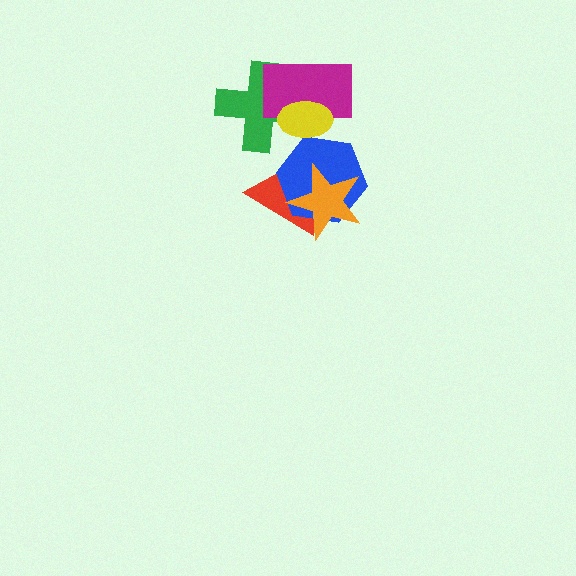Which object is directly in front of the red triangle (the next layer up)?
The blue hexagon is directly in front of the red triangle.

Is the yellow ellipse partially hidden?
No, no other shape covers it.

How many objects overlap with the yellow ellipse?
3 objects overlap with the yellow ellipse.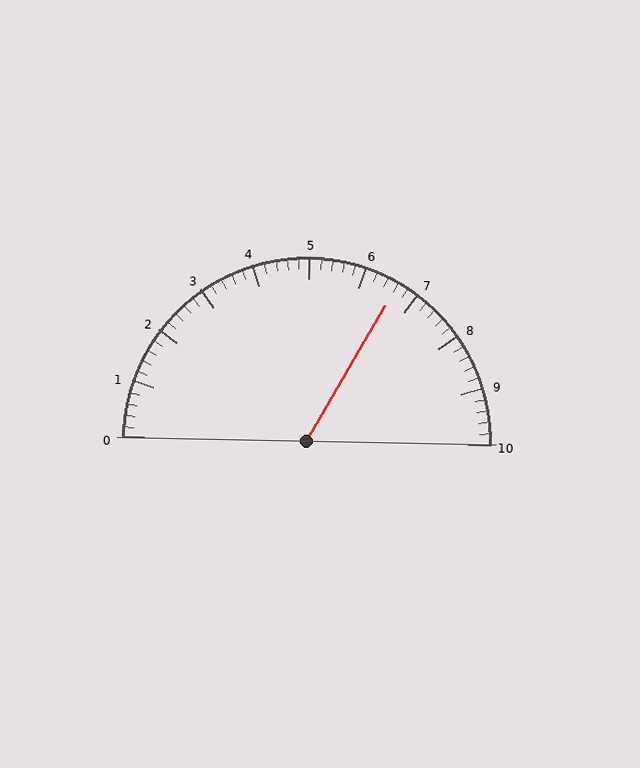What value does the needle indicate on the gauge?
The needle indicates approximately 6.6.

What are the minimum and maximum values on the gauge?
The gauge ranges from 0 to 10.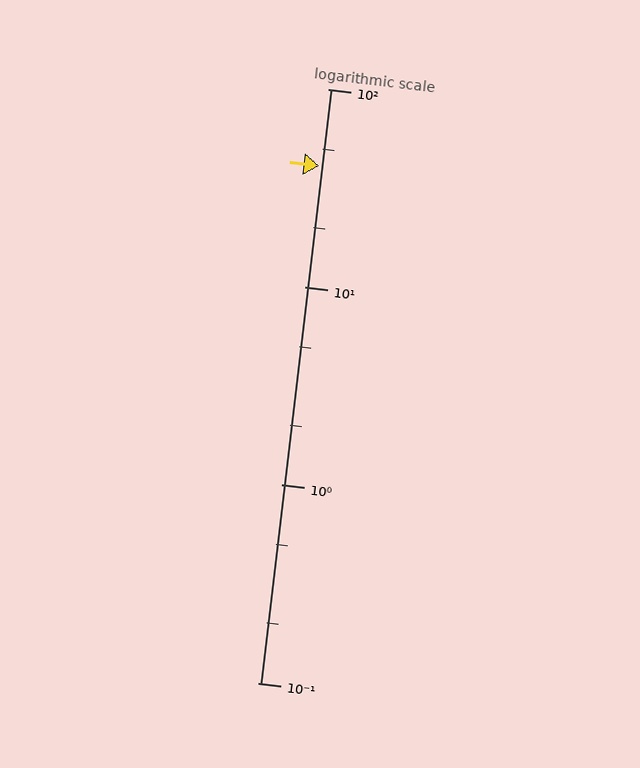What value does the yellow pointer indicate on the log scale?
The pointer indicates approximately 41.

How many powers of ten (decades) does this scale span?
The scale spans 3 decades, from 0.1 to 100.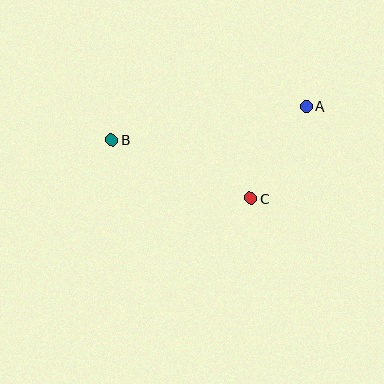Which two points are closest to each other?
Points A and C are closest to each other.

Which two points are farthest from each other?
Points A and B are farthest from each other.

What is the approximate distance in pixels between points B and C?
The distance between B and C is approximately 150 pixels.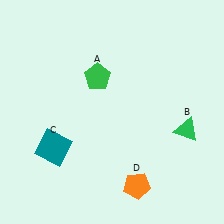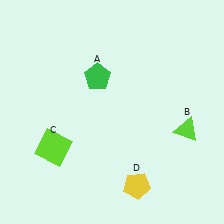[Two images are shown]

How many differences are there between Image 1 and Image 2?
There are 3 differences between the two images.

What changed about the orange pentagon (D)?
In Image 1, D is orange. In Image 2, it changed to yellow.